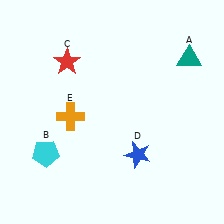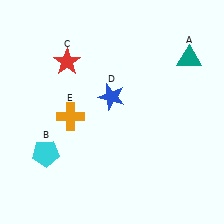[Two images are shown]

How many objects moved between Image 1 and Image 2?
1 object moved between the two images.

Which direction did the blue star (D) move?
The blue star (D) moved up.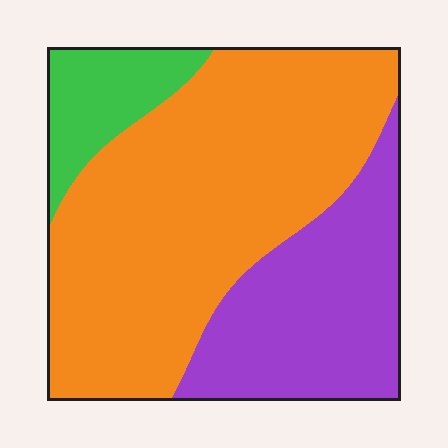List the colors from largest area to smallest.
From largest to smallest: orange, purple, green.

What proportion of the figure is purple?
Purple covers about 30% of the figure.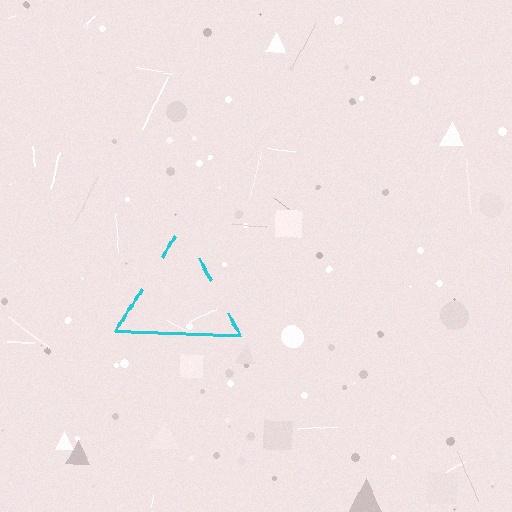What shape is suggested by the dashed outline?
The dashed outline suggests a triangle.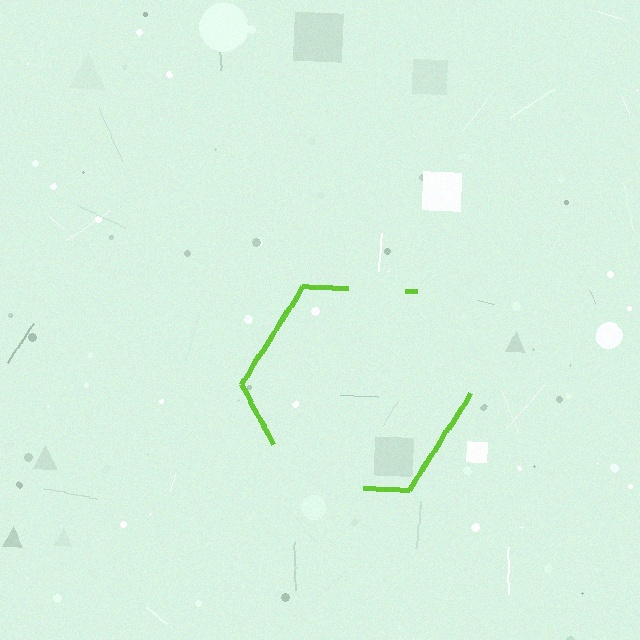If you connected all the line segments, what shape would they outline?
They would outline a hexagon.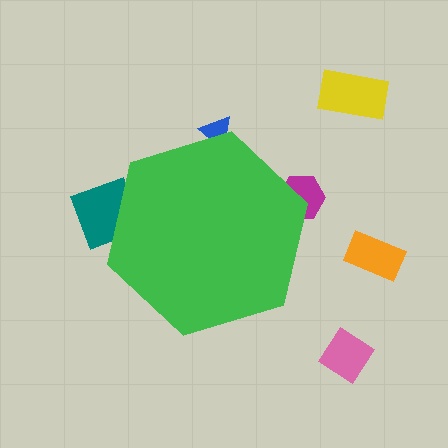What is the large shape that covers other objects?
A green hexagon.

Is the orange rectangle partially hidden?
No, the orange rectangle is fully visible.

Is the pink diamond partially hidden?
No, the pink diamond is fully visible.